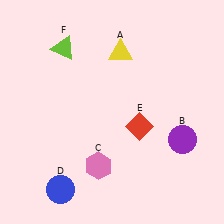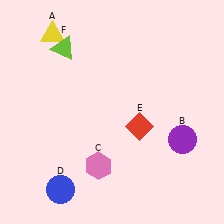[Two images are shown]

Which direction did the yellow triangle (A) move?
The yellow triangle (A) moved left.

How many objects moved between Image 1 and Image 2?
1 object moved between the two images.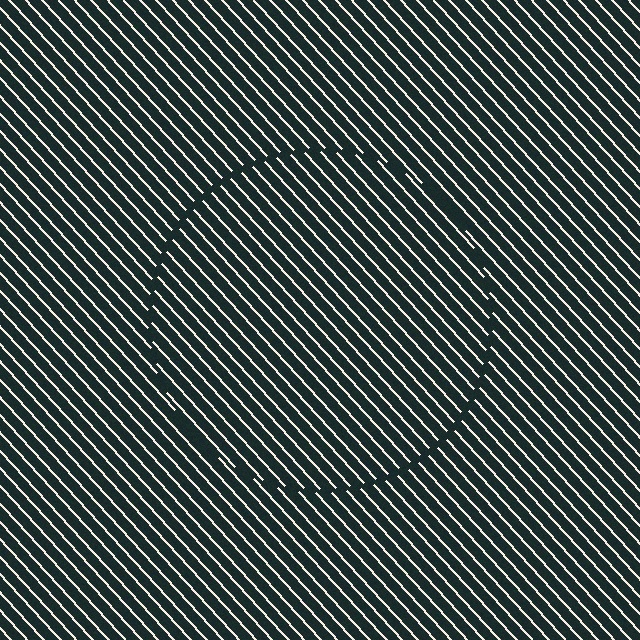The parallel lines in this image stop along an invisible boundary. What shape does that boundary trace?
An illusory circle. The interior of the shape contains the same grating, shifted by half a period — the contour is defined by the phase discontinuity where line-ends from the inner and outer gratings abut.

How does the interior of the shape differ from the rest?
The interior of the shape contains the same grating, shifted by half a period — the contour is defined by the phase discontinuity where line-ends from the inner and outer gratings abut.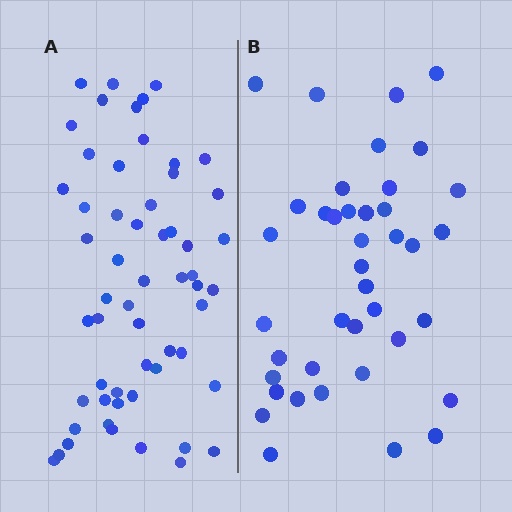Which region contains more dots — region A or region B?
Region A (the left region) has more dots.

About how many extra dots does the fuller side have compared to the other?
Region A has approximately 15 more dots than region B.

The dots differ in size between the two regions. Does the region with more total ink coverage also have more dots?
No. Region B has more total ink coverage because its dots are larger, but region A actually contains more individual dots. Total area can be misleading — the number of items is what matters here.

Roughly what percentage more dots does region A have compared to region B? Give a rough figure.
About 40% more.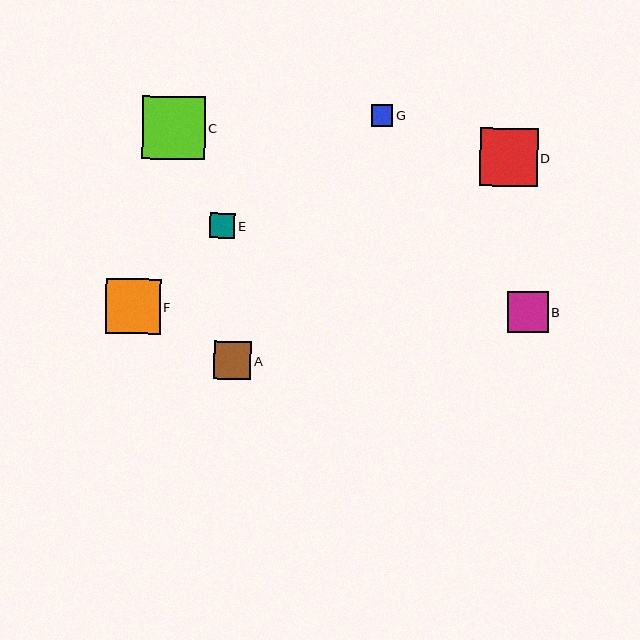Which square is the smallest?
Square G is the smallest with a size of approximately 21 pixels.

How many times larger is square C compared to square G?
Square C is approximately 2.9 times the size of square G.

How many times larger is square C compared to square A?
Square C is approximately 1.7 times the size of square A.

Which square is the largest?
Square C is the largest with a size of approximately 63 pixels.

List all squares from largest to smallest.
From largest to smallest: C, D, F, B, A, E, G.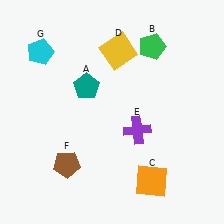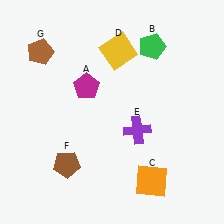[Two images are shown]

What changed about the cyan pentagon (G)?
In Image 1, G is cyan. In Image 2, it changed to brown.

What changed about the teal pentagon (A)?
In Image 1, A is teal. In Image 2, it changed to magenta.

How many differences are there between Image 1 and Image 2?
There are 2 differences between the two images.